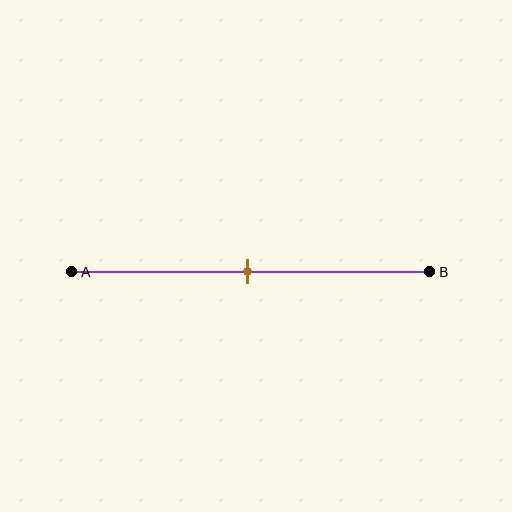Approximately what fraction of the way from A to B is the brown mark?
The brown mark is approximately 50% of the way from A to B.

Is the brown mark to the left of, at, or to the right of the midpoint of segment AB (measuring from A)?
The brown mark is approximately at the midpoint of segment AB.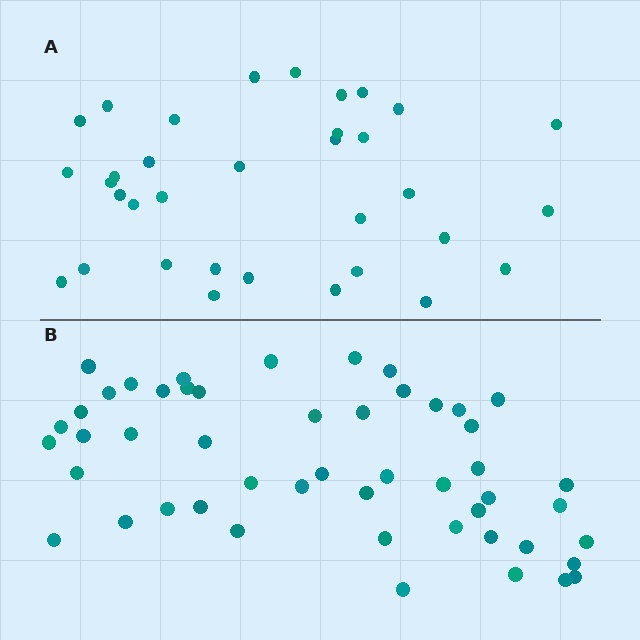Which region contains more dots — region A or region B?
Region B (the bottom region) has more dots.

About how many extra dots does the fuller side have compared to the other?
Region B has approximately 15 more dots than region A.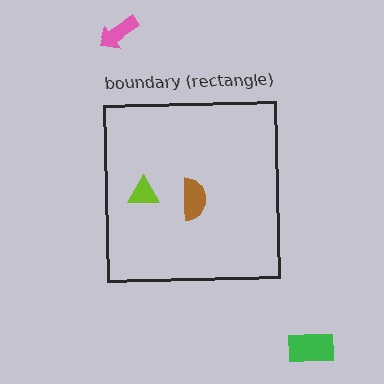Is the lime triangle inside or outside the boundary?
Inside.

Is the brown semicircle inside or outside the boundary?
Inside.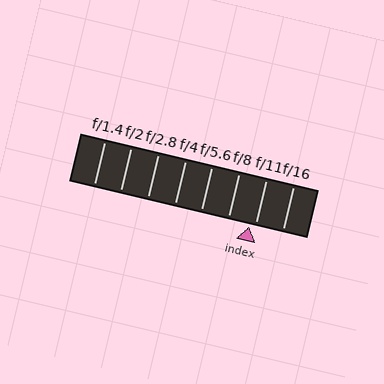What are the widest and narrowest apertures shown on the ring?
The widest aperture shown is f/1.4 and the narrowest is f/16.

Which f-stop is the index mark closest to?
The index mark is closest to f/11.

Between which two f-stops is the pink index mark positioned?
The index mark is between f/8 and f/11.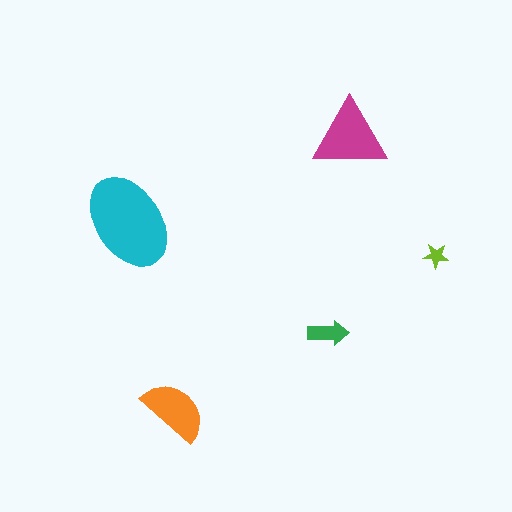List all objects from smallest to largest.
The lime star, the green arrow, the orange semicircle, the magenta triangle, the cyan ellipse.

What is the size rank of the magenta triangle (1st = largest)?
2nd.